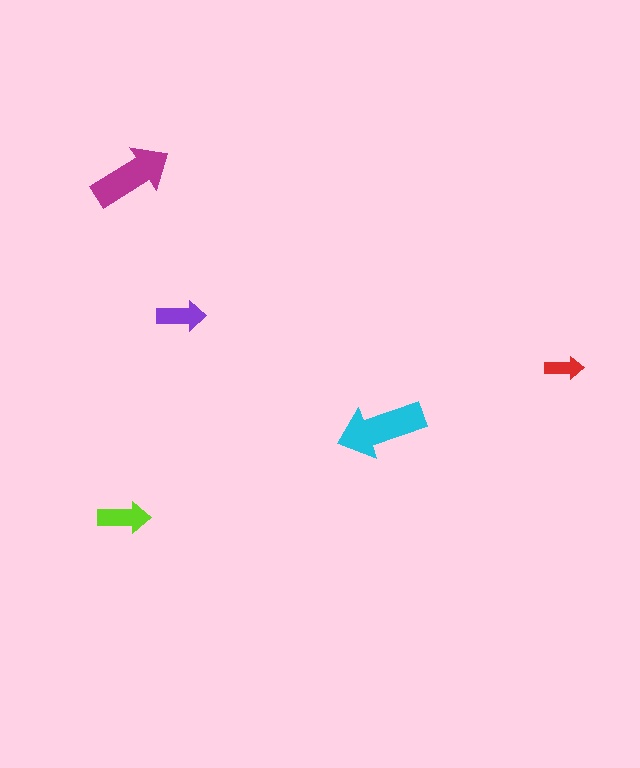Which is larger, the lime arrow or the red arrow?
The lime one.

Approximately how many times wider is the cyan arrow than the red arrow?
About 2.5 times wider.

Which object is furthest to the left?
The lime arrow is leftmost.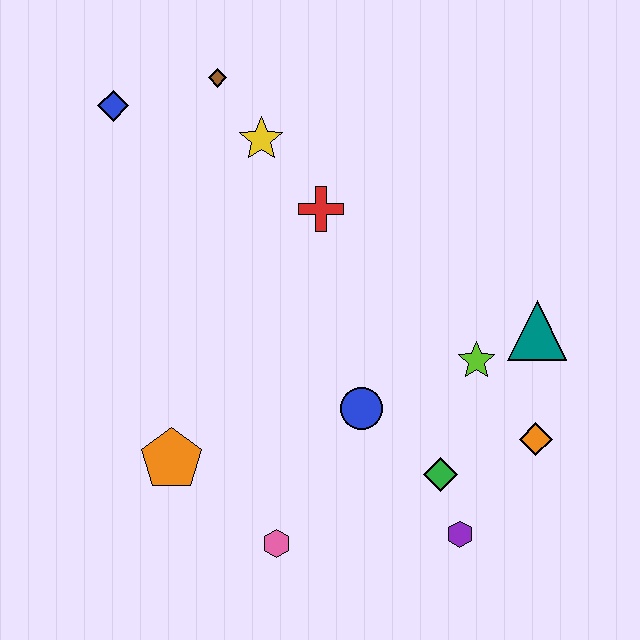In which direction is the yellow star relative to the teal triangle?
The yellow star is to the left of the teal triangle.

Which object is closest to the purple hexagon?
The green diamond is closest to the purple hexagon.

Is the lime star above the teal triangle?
No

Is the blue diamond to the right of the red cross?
No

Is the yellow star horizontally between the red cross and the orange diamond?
No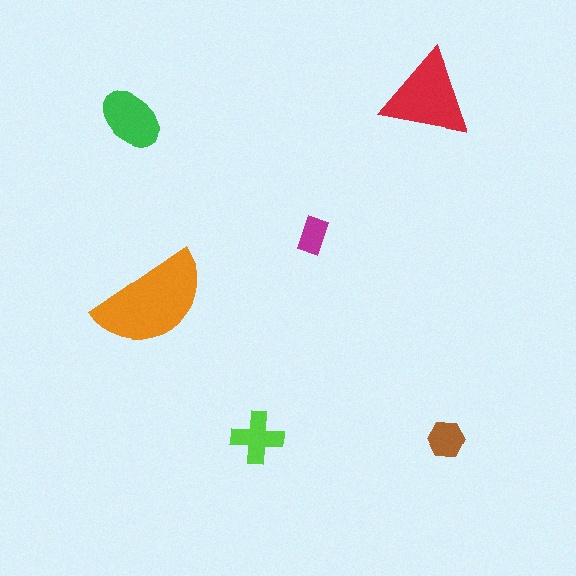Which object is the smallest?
The magenta rectangle.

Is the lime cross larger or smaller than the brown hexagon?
Larger.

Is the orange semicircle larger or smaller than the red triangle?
Larger.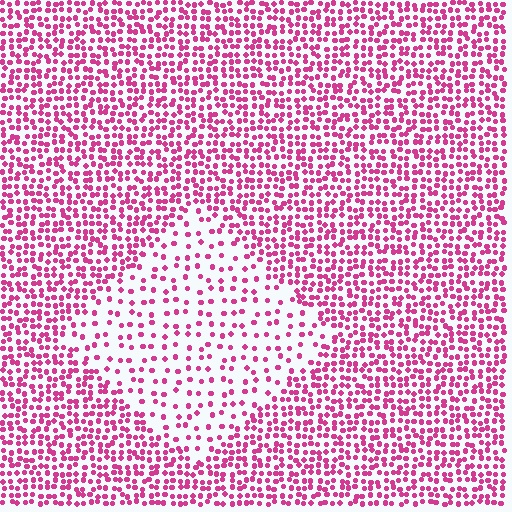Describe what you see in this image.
The image contains small magenta elements arranged at two different densities. A diamond-shaped region is visible where the elements are less densely packed than the surrounding area.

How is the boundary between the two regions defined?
The boundary is defined by a change in element density (approximately 2.4x ratio). All elements are the same color, size, and shape.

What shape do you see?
I see a diamond.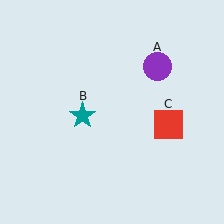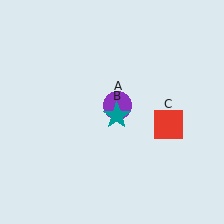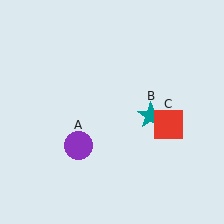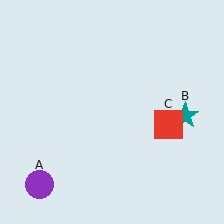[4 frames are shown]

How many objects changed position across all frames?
2 objects changed position: purple circle (object A), teal star (object B).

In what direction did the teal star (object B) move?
The teal star (object B) moved right.